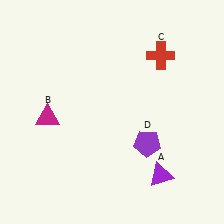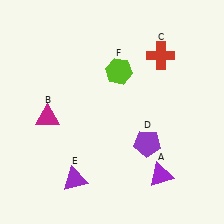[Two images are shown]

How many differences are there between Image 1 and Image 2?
There are 2 differences between the two images.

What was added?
A purple triangle (E), a lime hexagon (F) were added in Image 2.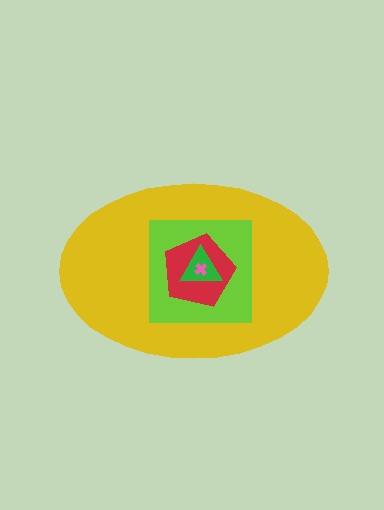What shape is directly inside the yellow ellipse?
The lime square.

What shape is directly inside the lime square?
The red pentagon.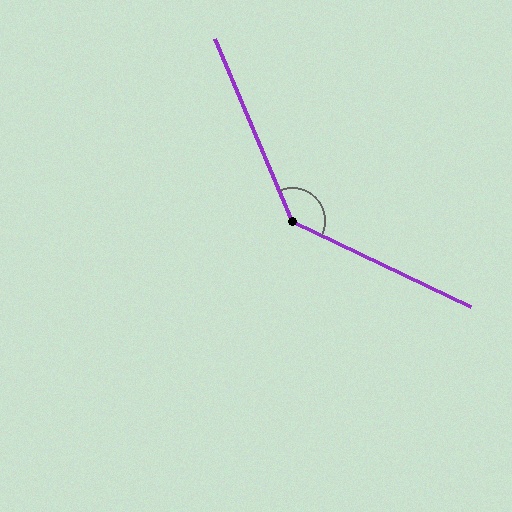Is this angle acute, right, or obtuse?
It is obtuse.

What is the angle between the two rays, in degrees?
Approximately 138 degrees.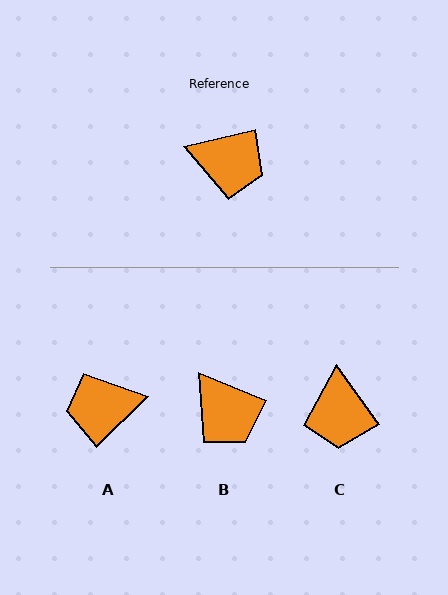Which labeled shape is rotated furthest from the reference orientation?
A, about 150 degrees away.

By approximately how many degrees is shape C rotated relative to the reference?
Approximately 69 degrees clockwise.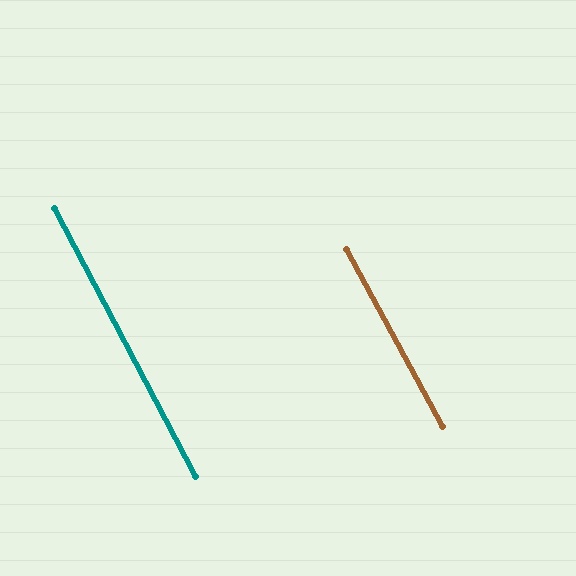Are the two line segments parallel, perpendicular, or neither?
Parallel — their directions differ by only 0.8°.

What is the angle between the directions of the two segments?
Approximately 1 degree.